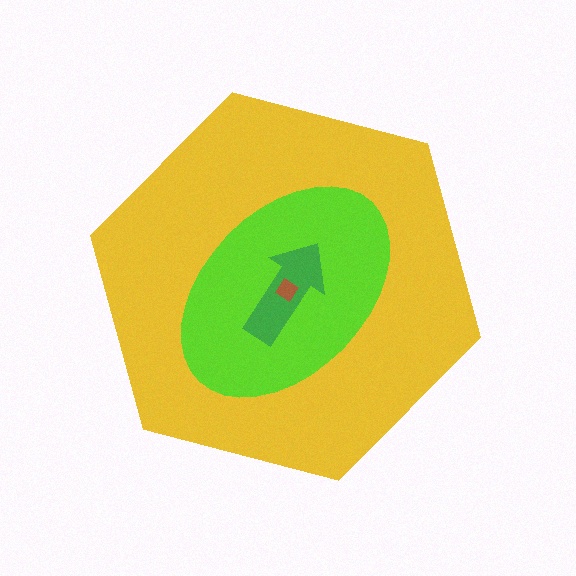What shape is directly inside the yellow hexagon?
The lime ellipse.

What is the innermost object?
The brown diamond.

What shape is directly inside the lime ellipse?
The green arrow.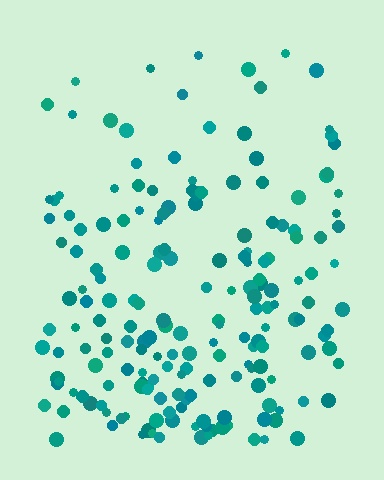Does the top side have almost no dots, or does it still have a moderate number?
Still a moderate number, just noticeably fewer than the bottom.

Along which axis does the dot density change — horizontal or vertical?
Vertical.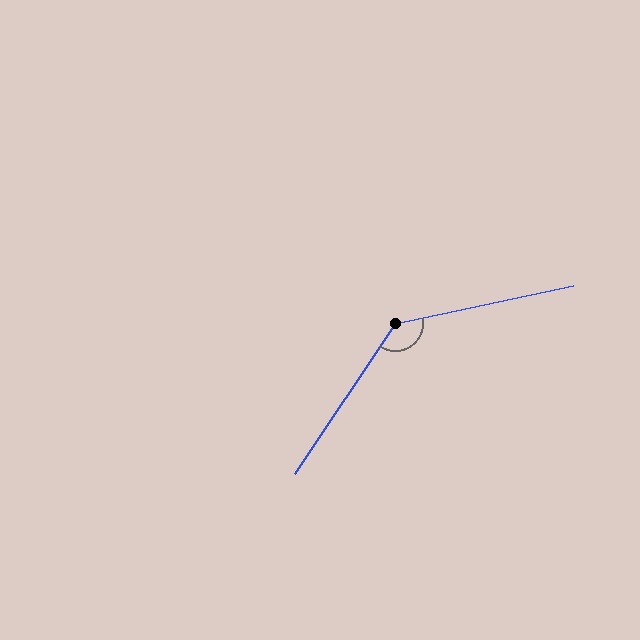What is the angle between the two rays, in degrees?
Approximately 136 degrees.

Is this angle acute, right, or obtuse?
It is obtuse.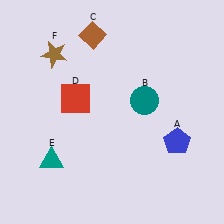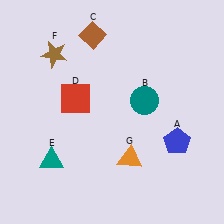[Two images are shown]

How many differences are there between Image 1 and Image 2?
There is 1 difference between the two images.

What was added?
An orange triangle (G) was added in Image 2.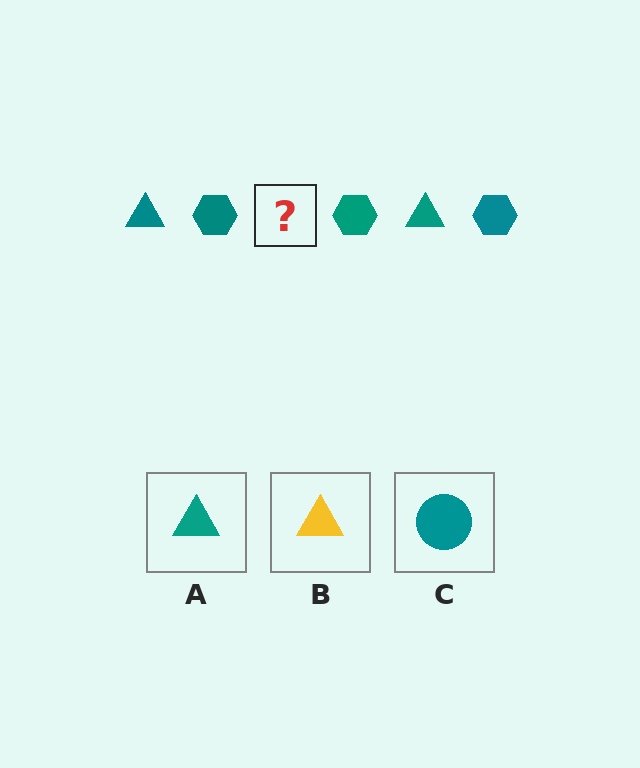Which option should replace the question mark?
Option A.